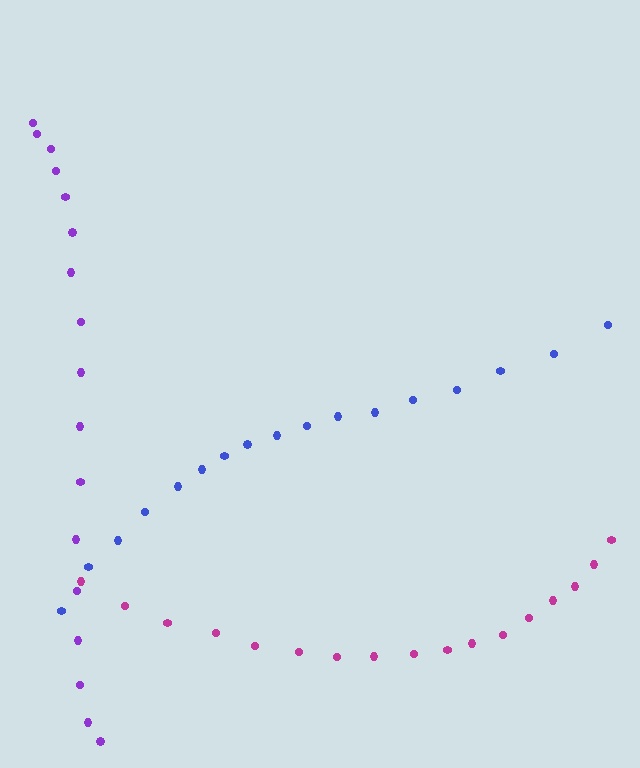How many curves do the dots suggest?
There are 3 distinct paths.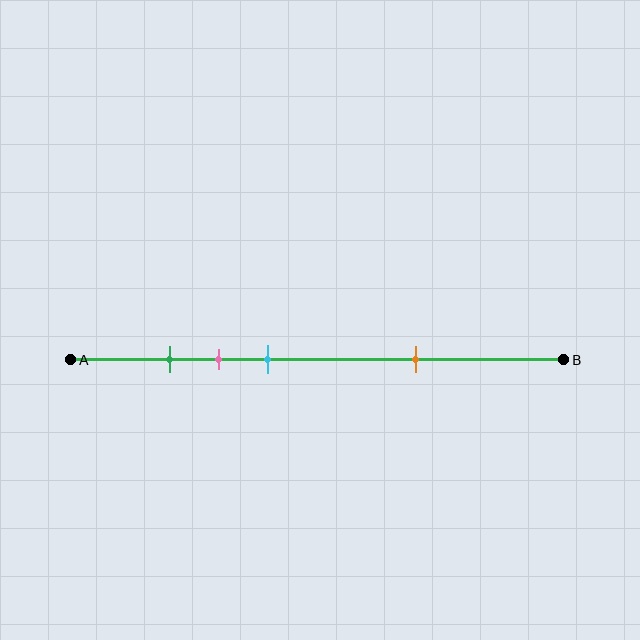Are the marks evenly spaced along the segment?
No, the marks are not evenly spaced.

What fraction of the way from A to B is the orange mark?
The orange mark is approximately 70% (0.7) of the way from A to B.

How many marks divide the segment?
There are 4 marks dividing the segment.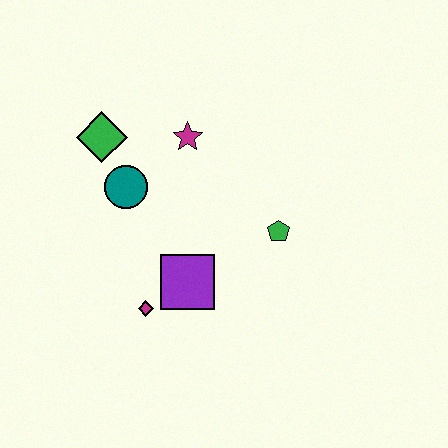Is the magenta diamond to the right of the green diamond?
Yes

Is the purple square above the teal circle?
No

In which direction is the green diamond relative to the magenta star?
The green diamond is to the left of the magenta star.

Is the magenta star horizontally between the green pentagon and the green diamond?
Yes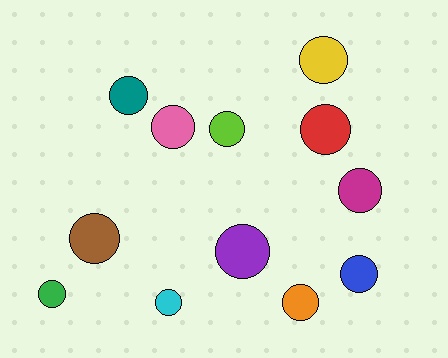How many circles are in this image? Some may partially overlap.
There are 12 circles.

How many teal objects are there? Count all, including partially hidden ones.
There is 1 teal object.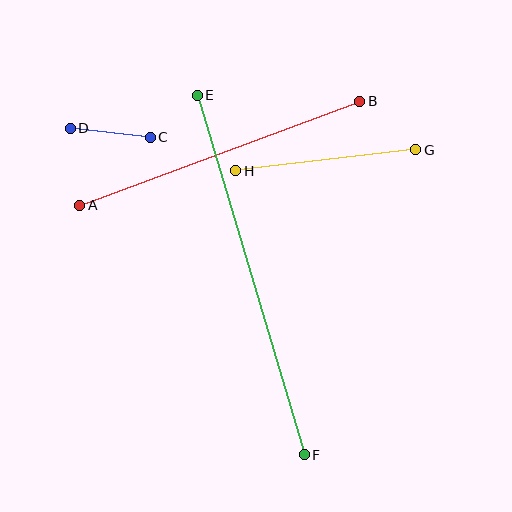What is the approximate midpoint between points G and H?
The midpoint is at approximately (326, 160) pixels.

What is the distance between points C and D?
The distance is approximately 80 pixels.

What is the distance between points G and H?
The distance is approximately 181 pixels.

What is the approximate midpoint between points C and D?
The midpoint is at approximately (110, 133) pixels.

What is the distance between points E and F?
The distance is approximately 375 pixels.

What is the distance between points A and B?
The distance is approximately 298 pixels.